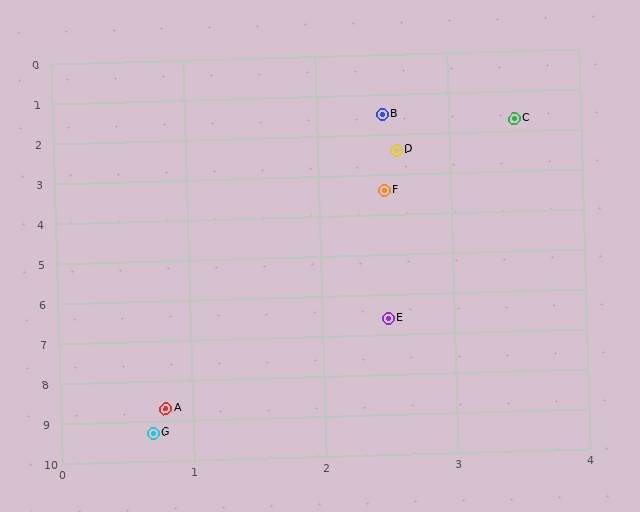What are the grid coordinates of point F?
Point F is at approximately (2.5, 3.4).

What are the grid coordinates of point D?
Point D is at approximately (2.6, 2.4).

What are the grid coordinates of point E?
Point E is at approximately (2.5, 6.6).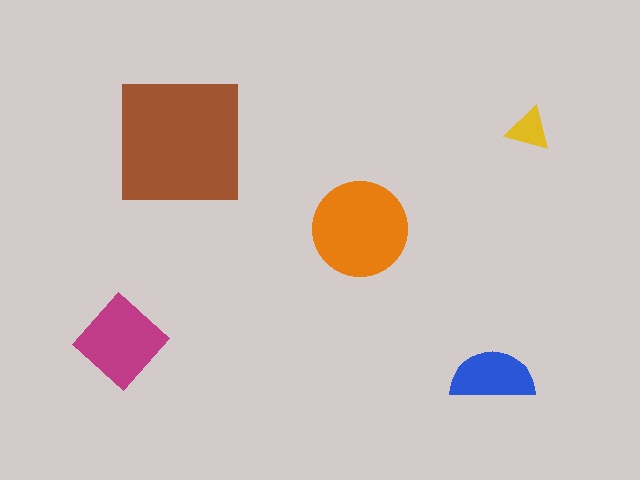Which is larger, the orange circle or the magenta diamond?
The orange circle.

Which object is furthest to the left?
The magenta diamond is leftmost.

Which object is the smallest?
The yellow triangle.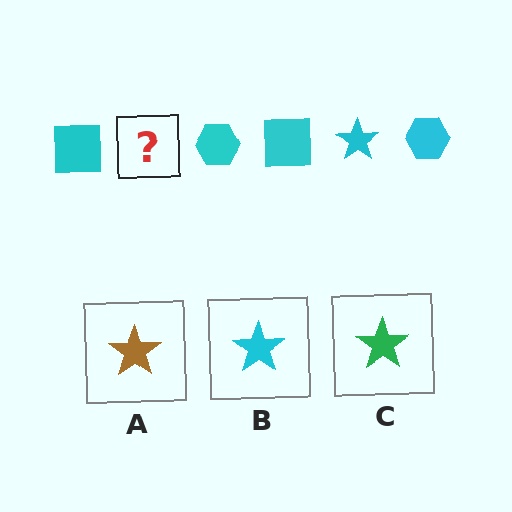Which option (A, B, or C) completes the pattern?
B.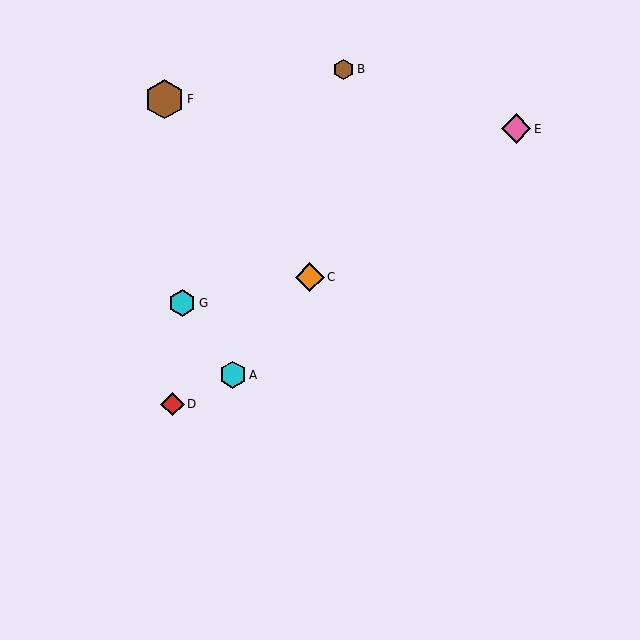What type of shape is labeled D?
Shape D is a red diamond.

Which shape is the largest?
The brown hexagon (labeled F) is the largest.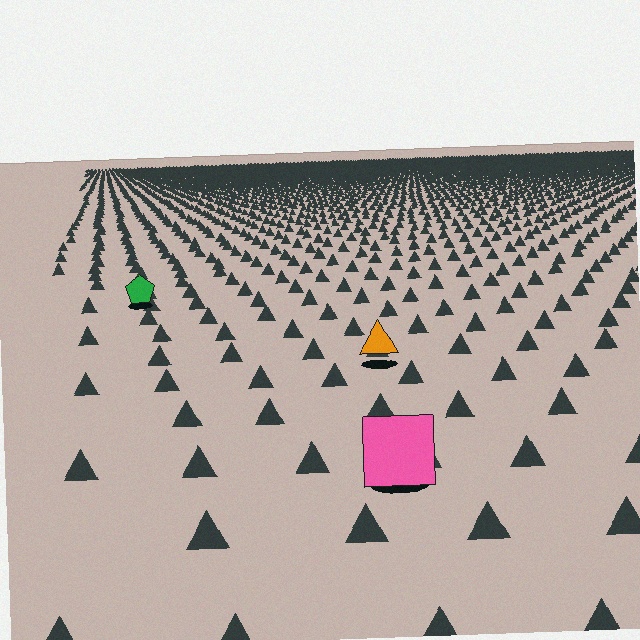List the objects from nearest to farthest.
From nearest to farthest: the pink square, the orange triangle, the green pentagon.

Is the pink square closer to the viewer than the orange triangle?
Yes. The pink square is closer — you can tell from the texture gradient: the ground texture is coarser near it.